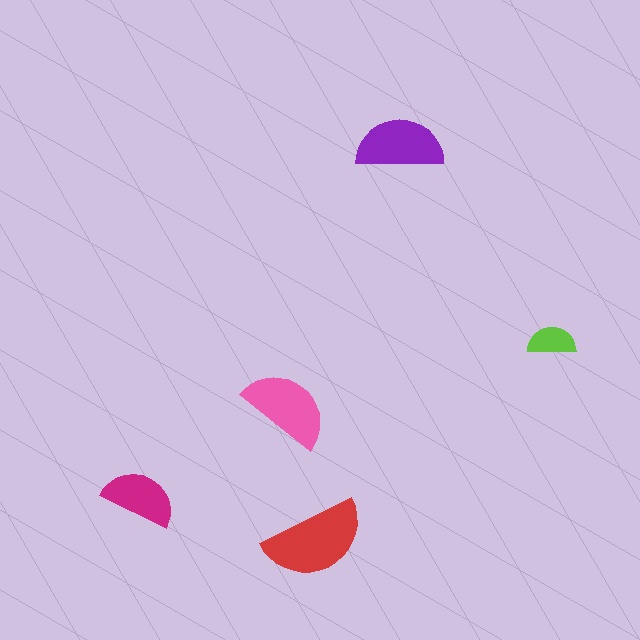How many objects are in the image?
There are 5 objects in the image.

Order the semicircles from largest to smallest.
the red one, the pink one, the purple one, the magenta one, the lime one.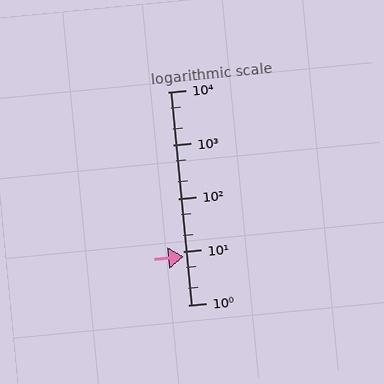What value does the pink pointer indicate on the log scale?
The pointer indicates approximately 7.9.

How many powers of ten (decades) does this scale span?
The scale spans 4 decades, from 1 to 10000.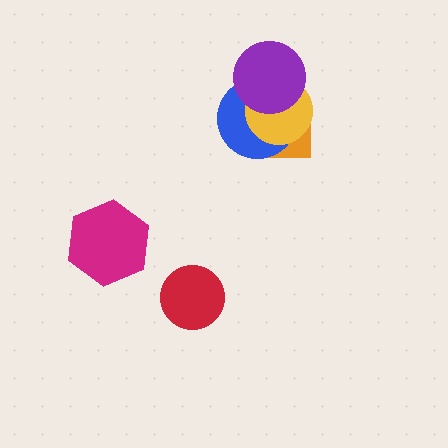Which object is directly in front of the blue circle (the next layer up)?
The yellow circle is directly in front of the blue circle.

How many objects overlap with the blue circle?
3 objects overlap with the blue circle.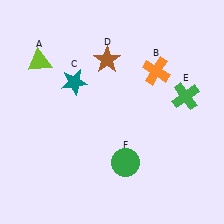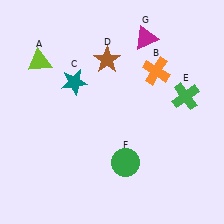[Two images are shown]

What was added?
A magenta triangle (G) was added in Image 2.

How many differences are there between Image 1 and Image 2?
There is 1 difference between the two images.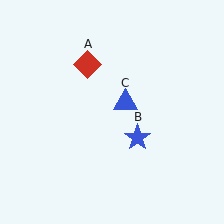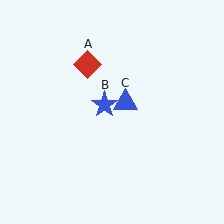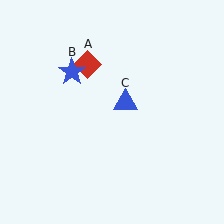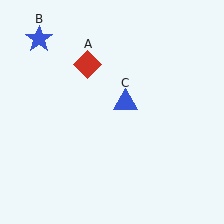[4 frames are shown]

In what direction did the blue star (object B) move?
The blue star (object B) moved up and to the left.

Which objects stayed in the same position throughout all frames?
Red diamond (object A) and blue triangle (object C) remained stationary.